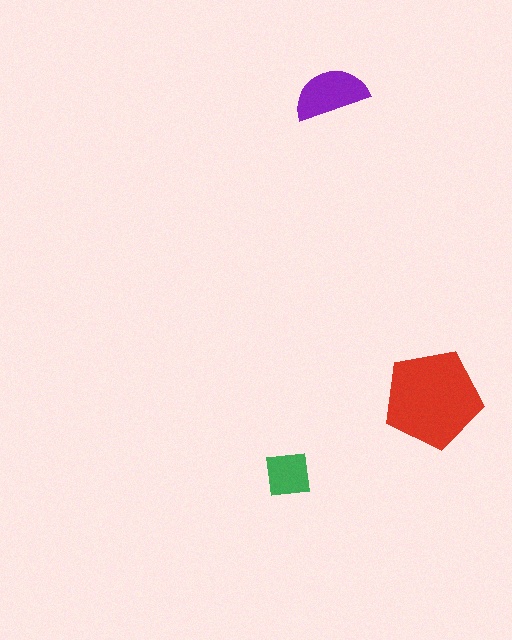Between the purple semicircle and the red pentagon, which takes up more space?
The red pentagon.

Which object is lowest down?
The green square is bottommost.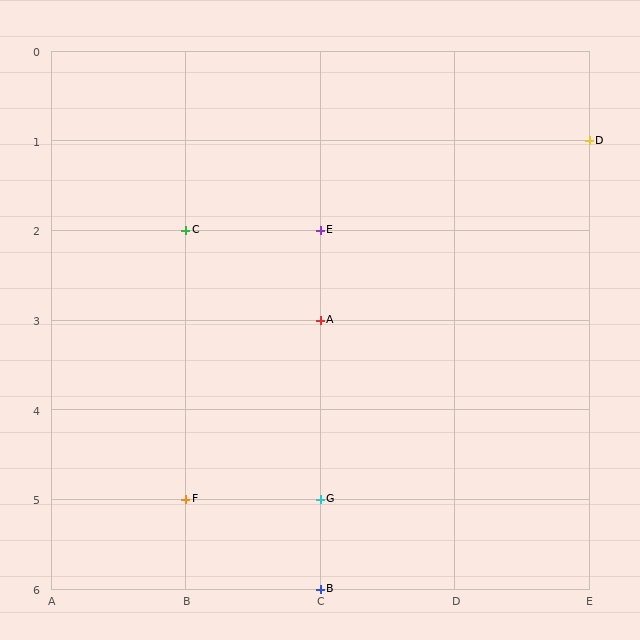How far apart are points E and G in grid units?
Points E and G are 3 rows apart.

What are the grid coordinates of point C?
Point C is at grid coordinates (B, 2).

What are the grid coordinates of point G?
Point G is at grid coordinates (C, 5).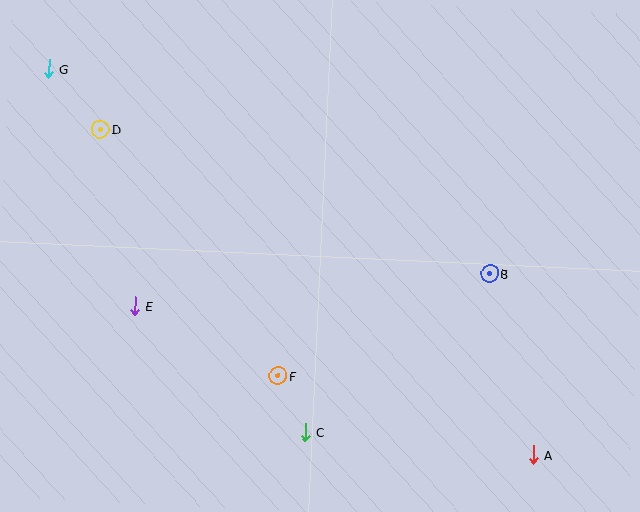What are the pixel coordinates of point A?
Point A is at (533, 455).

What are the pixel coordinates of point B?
Point B is at (489, 274).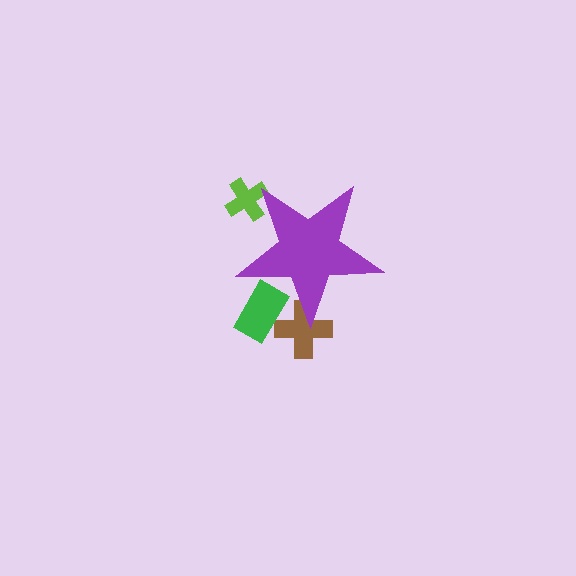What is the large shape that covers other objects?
A purple star.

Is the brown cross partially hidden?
Yes, the brown cross is partially hidden behind the purple star.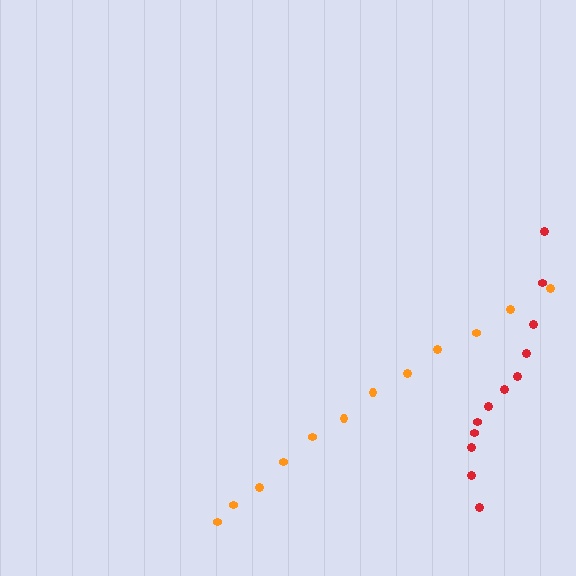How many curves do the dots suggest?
There are 2 distinct paths.